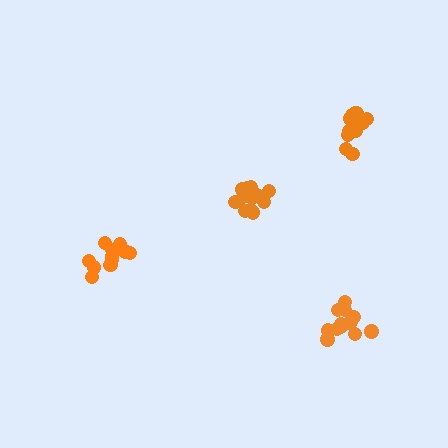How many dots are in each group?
Group 1: 12 dots, Group 2: 13 dots, Group 3: 16 dots, Group 4: 14 dots (55 total).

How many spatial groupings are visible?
There are 4 spatial groupings.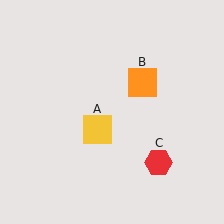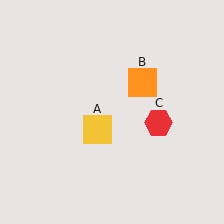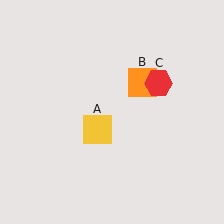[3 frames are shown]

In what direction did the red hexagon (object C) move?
The red hexagon (object C) moved up.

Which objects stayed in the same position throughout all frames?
Yellow square (object A) and orange square (object B) remained stationary.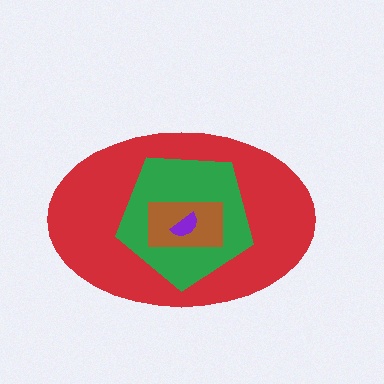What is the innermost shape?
The purple semicircle.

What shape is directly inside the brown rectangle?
The purple semicircle.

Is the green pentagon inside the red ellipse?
Yes.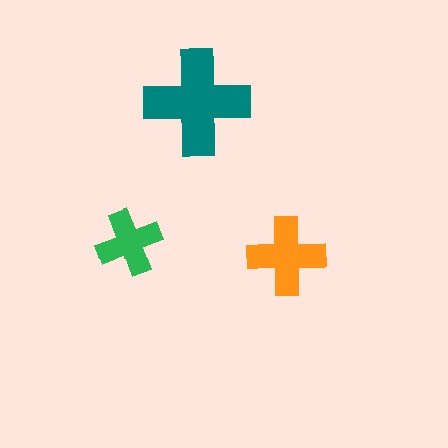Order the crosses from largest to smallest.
the teal one, the orange one, the green one.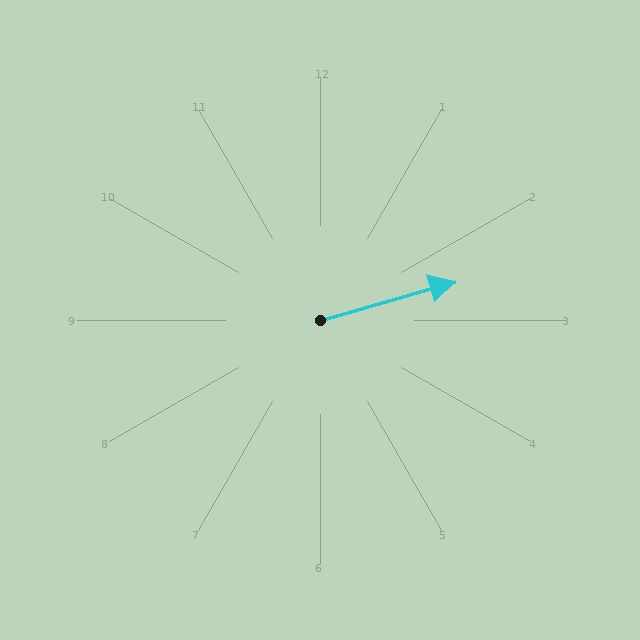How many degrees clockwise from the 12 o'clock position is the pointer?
Approximately 74 degrees.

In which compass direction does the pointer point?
East.